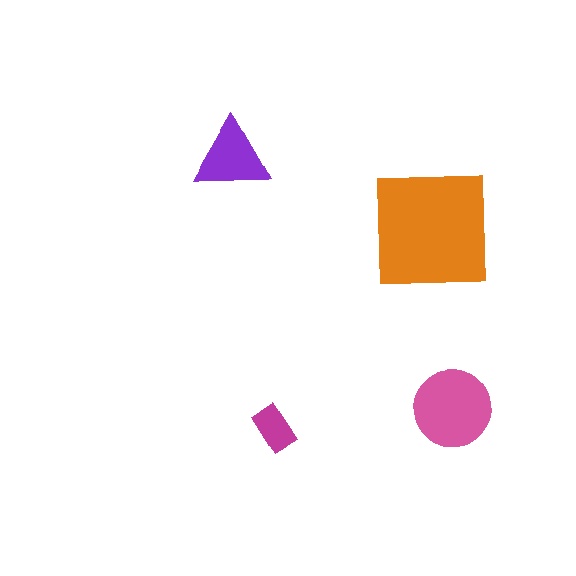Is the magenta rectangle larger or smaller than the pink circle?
Smaller.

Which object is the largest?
The orange square.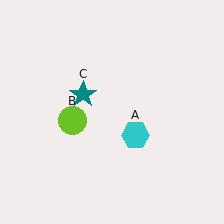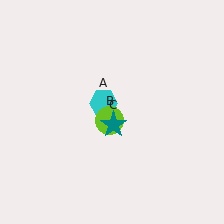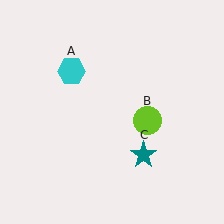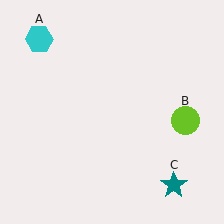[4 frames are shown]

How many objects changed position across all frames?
3 objects changed position: cyan hexagon (object A), lime circle (object B), teal star (object C).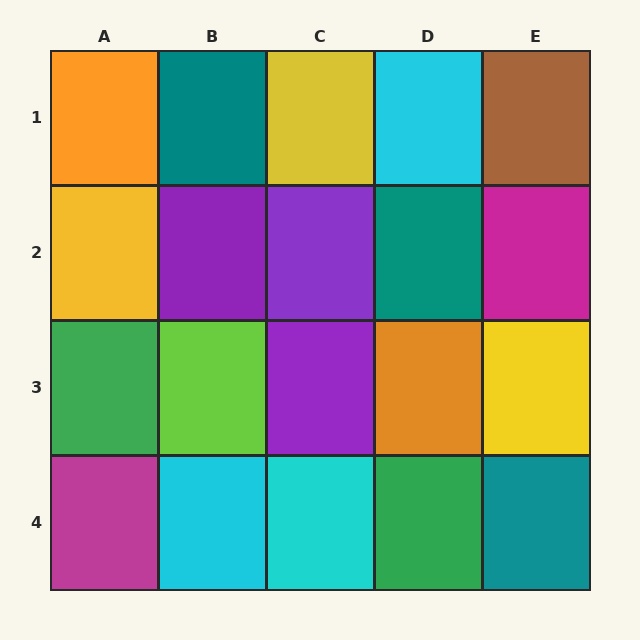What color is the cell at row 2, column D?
Teal.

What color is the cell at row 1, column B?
Teal.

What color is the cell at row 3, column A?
Green.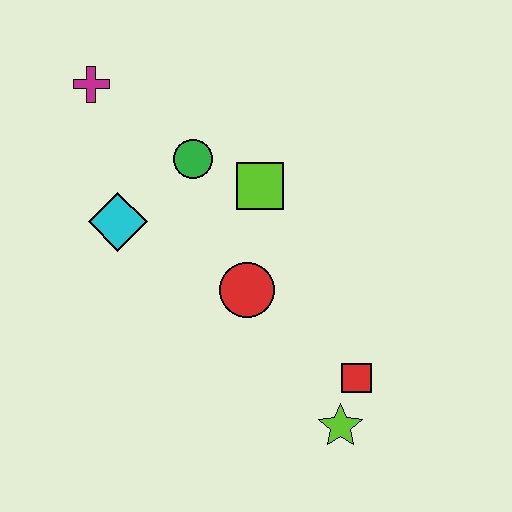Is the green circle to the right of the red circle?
No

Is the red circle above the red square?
Yes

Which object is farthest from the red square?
The magenta cross is farthest from the red square.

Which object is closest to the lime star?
The red square is closest to the lime star.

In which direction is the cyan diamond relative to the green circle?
The cyan diamond is to the left of the green circle.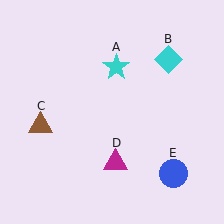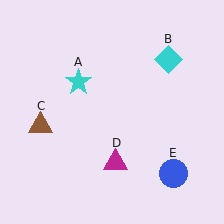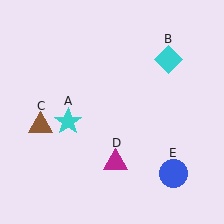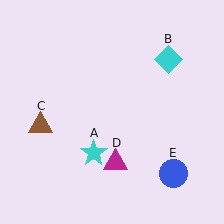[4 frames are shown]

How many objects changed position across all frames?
1 object changed position: cyan star (object A).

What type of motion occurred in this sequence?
The cyan star (object A) rotated counterclockwise around the center of the scene.